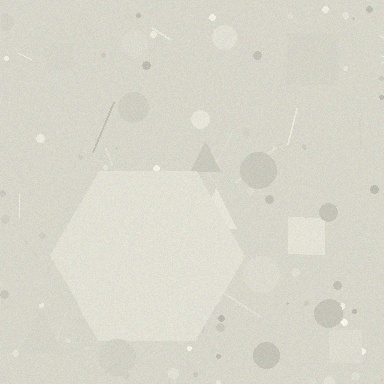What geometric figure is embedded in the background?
A hexagon is embedded in the background.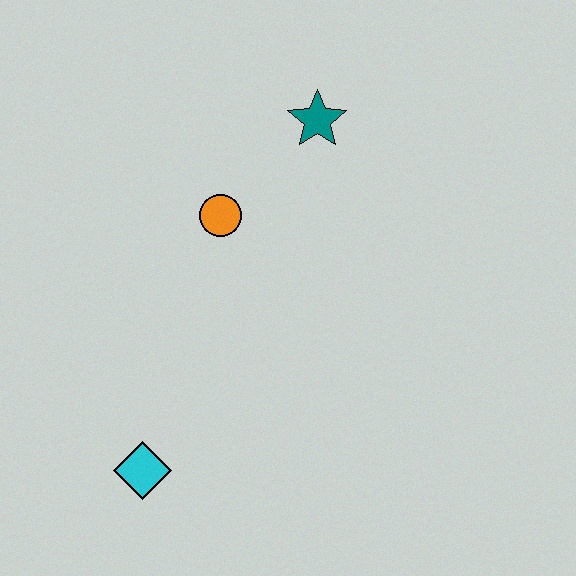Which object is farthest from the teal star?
The cyan diamond is farthest from the teal star.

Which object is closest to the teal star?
The orange circle is closest to the teal star.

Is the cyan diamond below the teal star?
Yes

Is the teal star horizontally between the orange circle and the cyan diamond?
No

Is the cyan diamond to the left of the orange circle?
Yes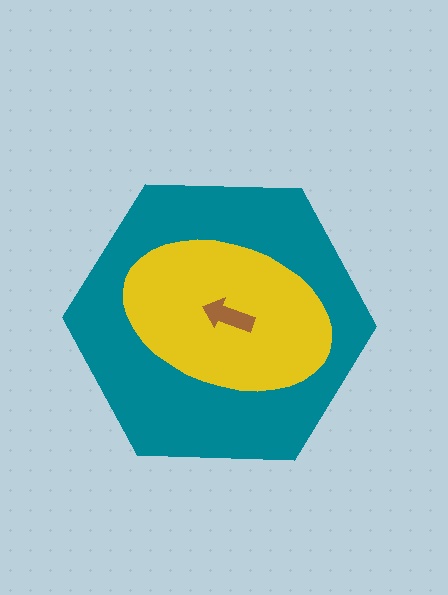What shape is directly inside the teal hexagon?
The yellow ellipse.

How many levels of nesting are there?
3.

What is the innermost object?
The brown arrow.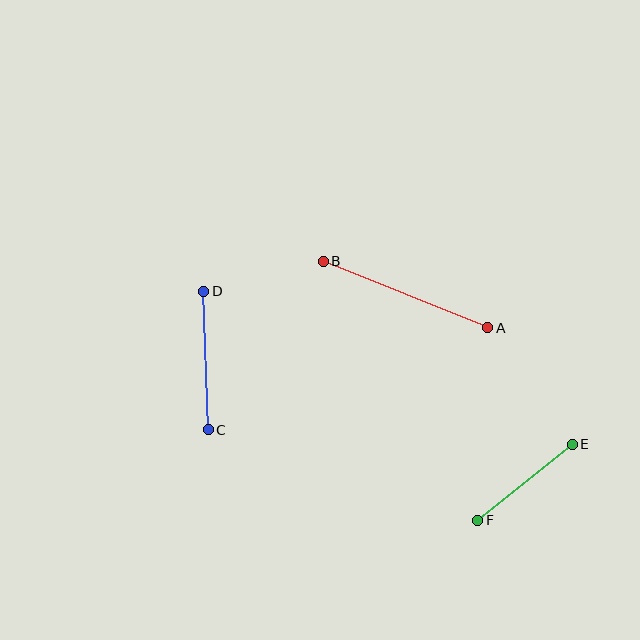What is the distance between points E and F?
The distance is approximately 121 pixels.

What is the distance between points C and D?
The distance is approximately 139 pixels.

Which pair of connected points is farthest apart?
Points A and B are farthest apart.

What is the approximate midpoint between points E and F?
The midpoint is at approximately (525, 482) pixels.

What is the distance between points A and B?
The distance is approximately 177 pixels.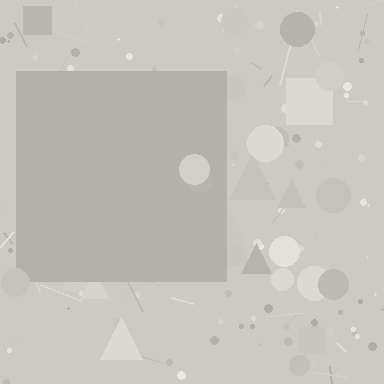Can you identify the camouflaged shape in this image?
The camouflaged shape is a square.